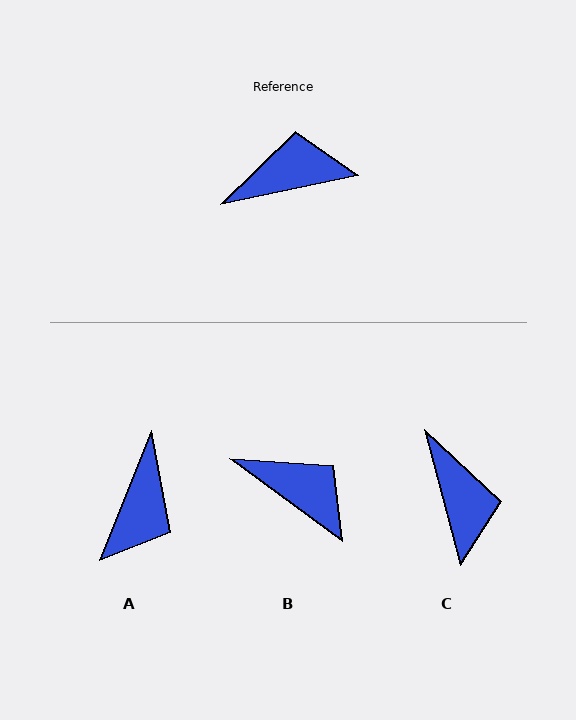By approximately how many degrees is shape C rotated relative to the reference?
Approximately 87 degrees clockwise.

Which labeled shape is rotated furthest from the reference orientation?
A, about 124 degrees away.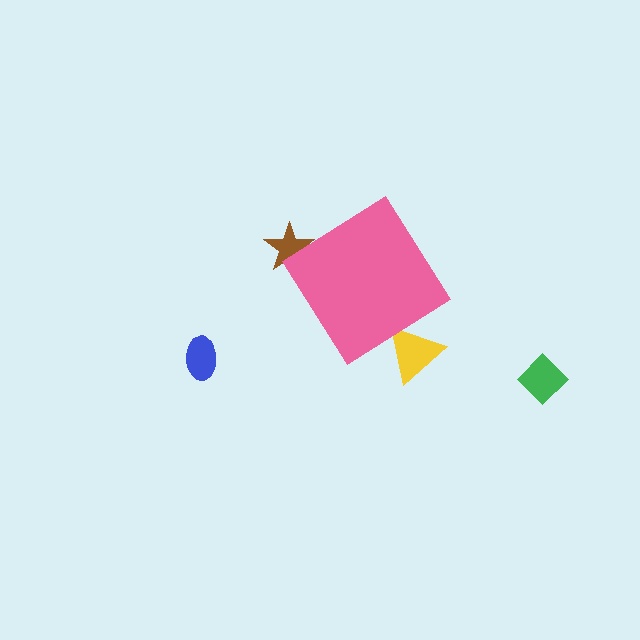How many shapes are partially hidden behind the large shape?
2 shapes are partially hidden.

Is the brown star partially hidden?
Yes, the brown star is partially hidden behind the pink diamond.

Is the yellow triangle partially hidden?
Yes, the yellow triangle is partially hidden behind the pink diamond.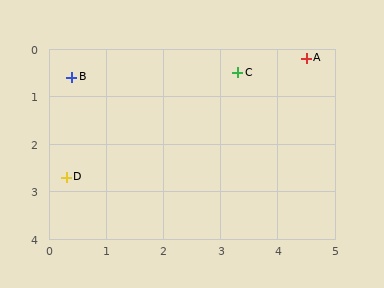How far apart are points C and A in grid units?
Points C and A are about 1.2 grid units apart.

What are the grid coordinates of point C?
Point C is at approximately (3.3, 0.5).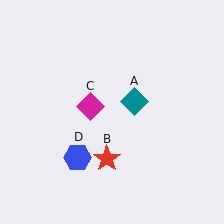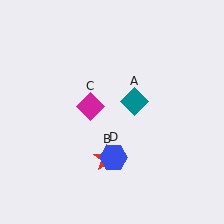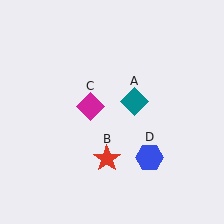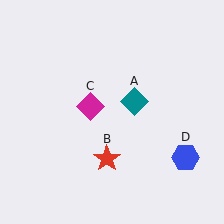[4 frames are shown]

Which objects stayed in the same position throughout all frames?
Teal diamond (object A) and red star (object B) and magenta diamond (object C) remained stationary.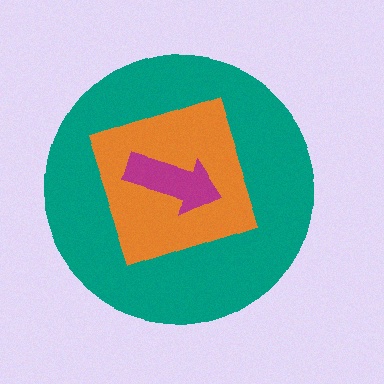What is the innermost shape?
The magenta arrow.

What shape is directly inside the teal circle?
The orange square.